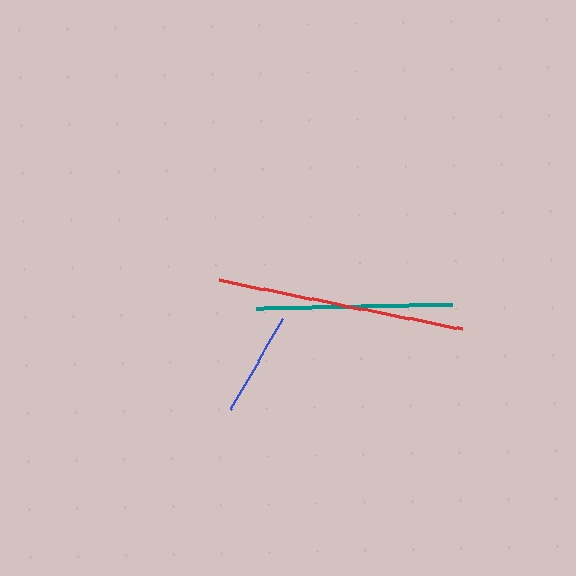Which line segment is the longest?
The red line is the longest at approximately 248 pixels.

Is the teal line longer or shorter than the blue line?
The teal line is longer than the blue line.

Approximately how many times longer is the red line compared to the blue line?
The red line is approximately 2.4 times the length of the blue line.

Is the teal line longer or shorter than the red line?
The red line is longer than the teal line.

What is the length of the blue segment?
The blue segment is approximately 105 pixels long.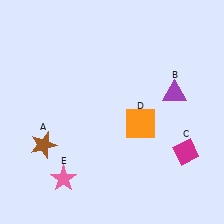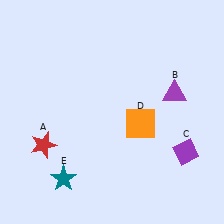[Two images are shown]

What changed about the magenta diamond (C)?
In Image 1, C is magenta. In Image 2, it changed to purple.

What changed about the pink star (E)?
In Image 1, E is pink. In Image 2, it changed to teal.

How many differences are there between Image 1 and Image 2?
There are 3 differences between the two images.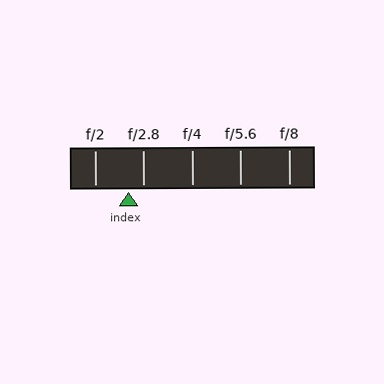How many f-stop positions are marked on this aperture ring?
There are 5 f-stop positions marked.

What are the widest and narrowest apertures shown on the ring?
The widest aperture shown is f/2 and the narrowest is f/8.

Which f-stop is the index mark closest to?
The index mark is closest to f/2.8.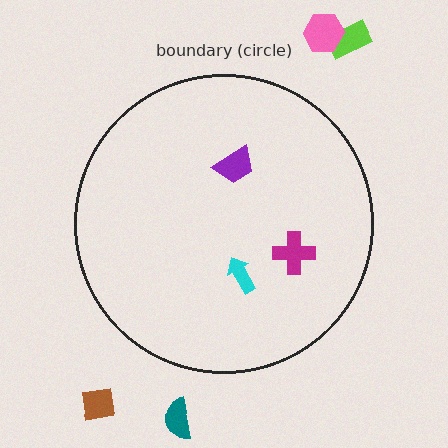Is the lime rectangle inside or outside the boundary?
Outside.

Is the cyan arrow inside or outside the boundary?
Inside.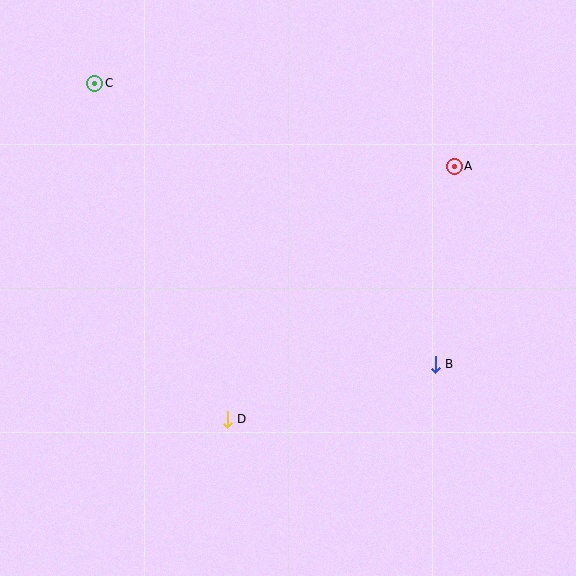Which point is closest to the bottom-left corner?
Point D is closest to the bottom-left corner.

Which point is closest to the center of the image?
Point D at (227, 419) is closest to the center.